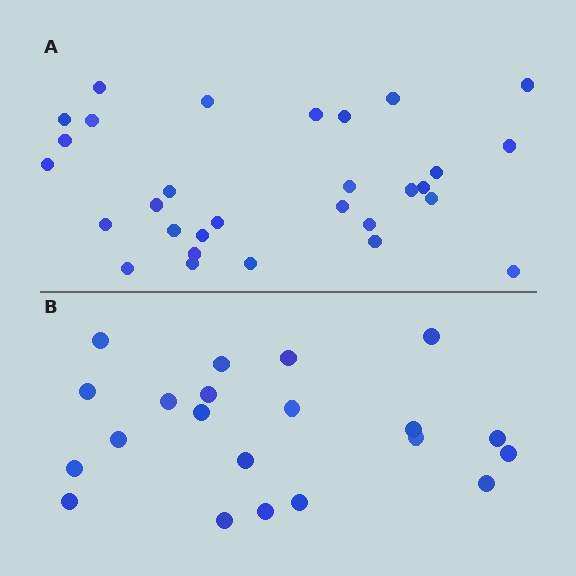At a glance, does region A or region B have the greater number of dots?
Region A (the top region) has more dots.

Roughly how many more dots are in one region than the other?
Region A has roughly 8 or so more dots than region B.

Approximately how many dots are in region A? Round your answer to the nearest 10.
About 30 dots.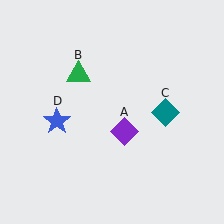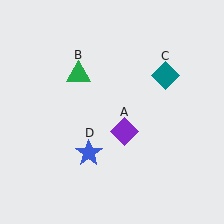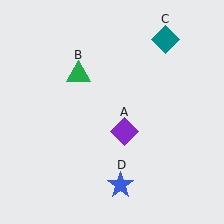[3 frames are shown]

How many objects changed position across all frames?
2 objects changed position: teal diamond (object C), blue star (object D).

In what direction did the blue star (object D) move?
The blue star (object D) moved down and to the right.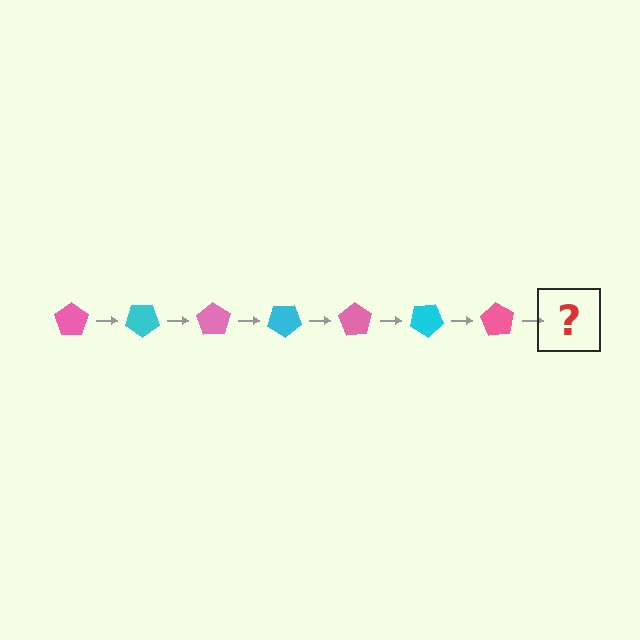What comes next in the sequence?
The next element should be a cyan pentagon, rotated 245 degrees from the start.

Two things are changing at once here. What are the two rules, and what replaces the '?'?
The two rules are that it rotates 35 degrees each step and the color cycles through pink and cyan. The '?' should be a cyan pentagon, rotated 245 degrees from the start.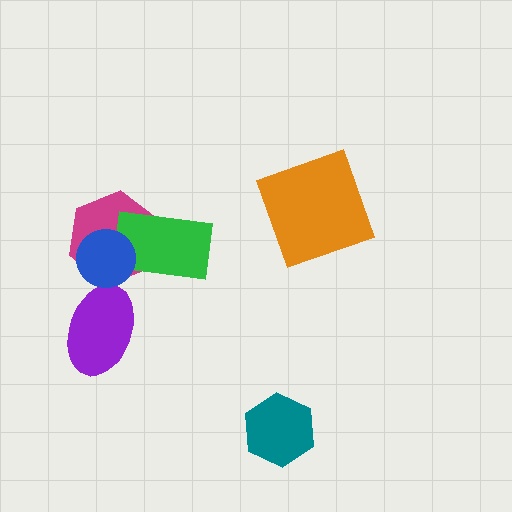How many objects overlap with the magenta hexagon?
2 objects overlap with the magenta hexagon.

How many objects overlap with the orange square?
0 objects overlap with the orange square.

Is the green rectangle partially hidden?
Yes, it is partially covered by another shape.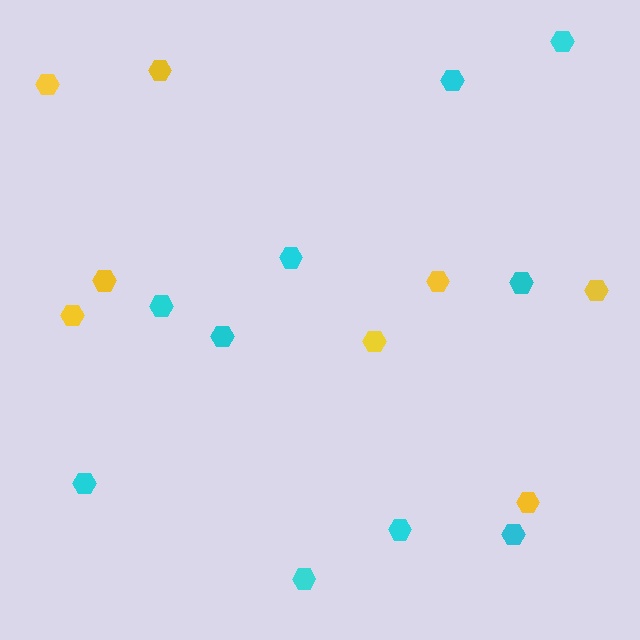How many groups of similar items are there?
There are 2 groups: one group of cyan hexagons (10) and one group of yellow hexagons (8).